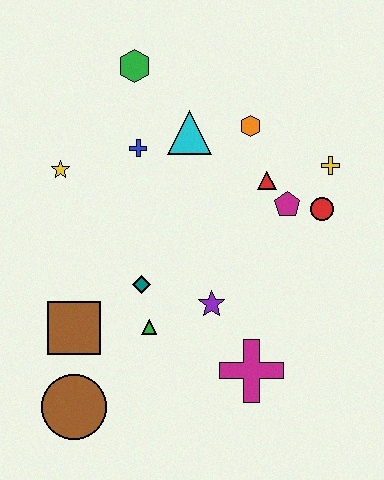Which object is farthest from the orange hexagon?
The brown circle is farthest from the orange hexagon.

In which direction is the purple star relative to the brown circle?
The purple star is to the right of the brown circle.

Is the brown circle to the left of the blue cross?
Yes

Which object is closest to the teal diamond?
The green triangle is closest to the teal diamond.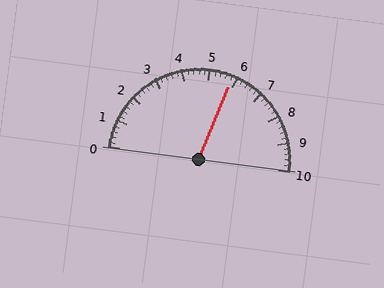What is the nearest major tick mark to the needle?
The nearest major tick mark is 6.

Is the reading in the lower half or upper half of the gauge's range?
The reading is in the upper half of the range (0 to 10).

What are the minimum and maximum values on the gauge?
The gauge ranges from 0 to 10.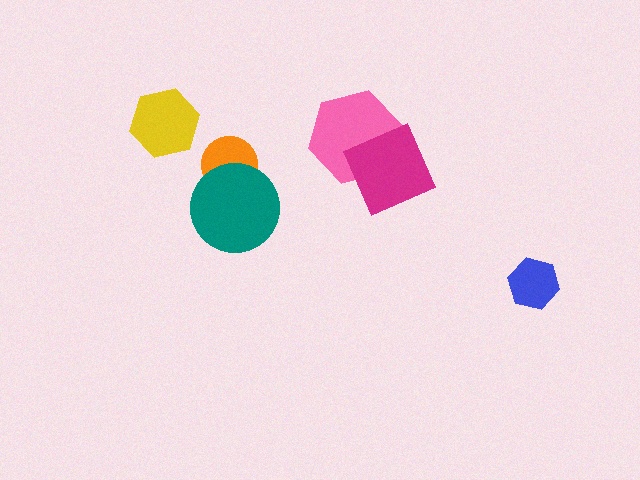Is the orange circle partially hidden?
Yes, it is partially covered by another shape.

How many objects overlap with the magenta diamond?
1 object overlaps with the magenta diamond.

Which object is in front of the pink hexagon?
The magenta diamond is in front of the pink hexagon.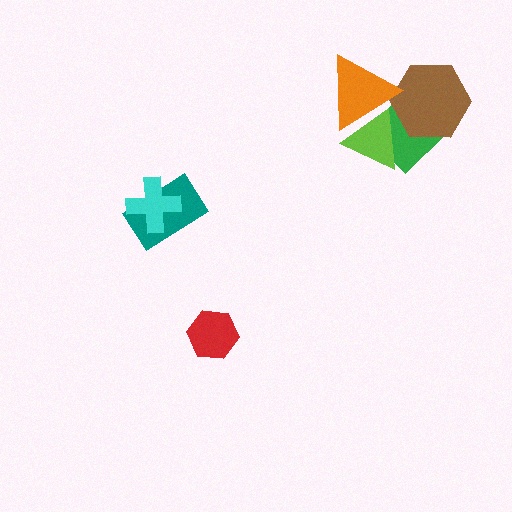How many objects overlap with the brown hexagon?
3 objects overlap with the brown hexagon.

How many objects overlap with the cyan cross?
1 object overlaps with the cyan cross.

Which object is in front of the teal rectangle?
The cyan cross is in front of the teal rectangle.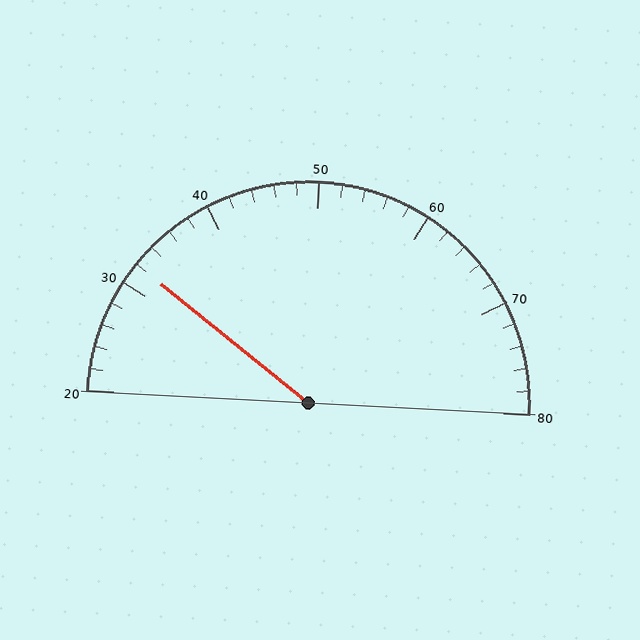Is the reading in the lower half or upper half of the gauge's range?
The reading is in the lower half of the range (20 to 80).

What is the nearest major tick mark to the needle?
The nearest major tick mark is 30.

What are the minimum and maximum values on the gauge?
The gauge ranges from 20 to 80.